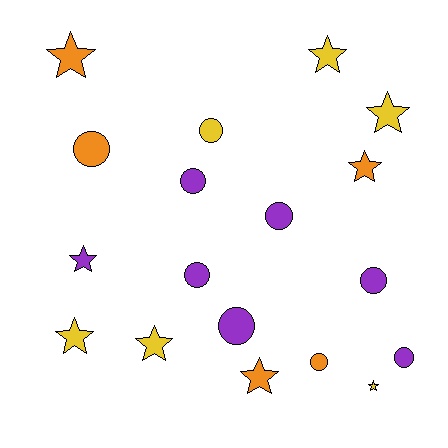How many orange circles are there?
There are 2 orange circles.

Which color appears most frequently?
Purple, with 7 objects.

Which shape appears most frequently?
Circle, with 9 objects.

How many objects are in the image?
There are 18 objects.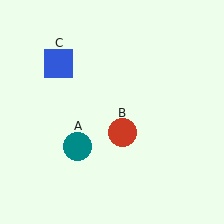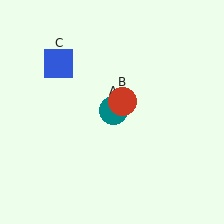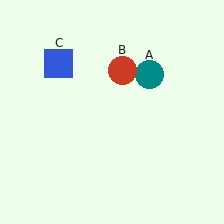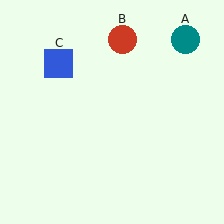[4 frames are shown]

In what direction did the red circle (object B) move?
The red circle (object B) moved up.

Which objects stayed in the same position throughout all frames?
Blue square (object C) remained stationary.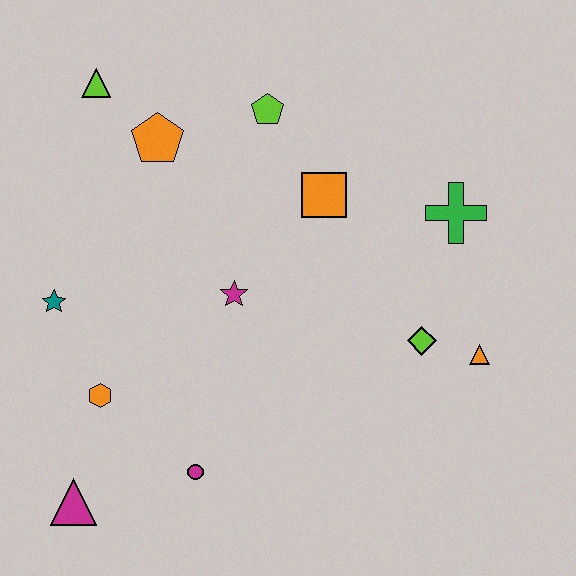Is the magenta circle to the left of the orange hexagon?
No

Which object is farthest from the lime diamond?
The lime triangle is farthest from the lime diamond.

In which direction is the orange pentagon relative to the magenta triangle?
The orange pentagon is above the magenta triangle.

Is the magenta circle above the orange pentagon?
No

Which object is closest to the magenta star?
The orange square is closest to the magenta star.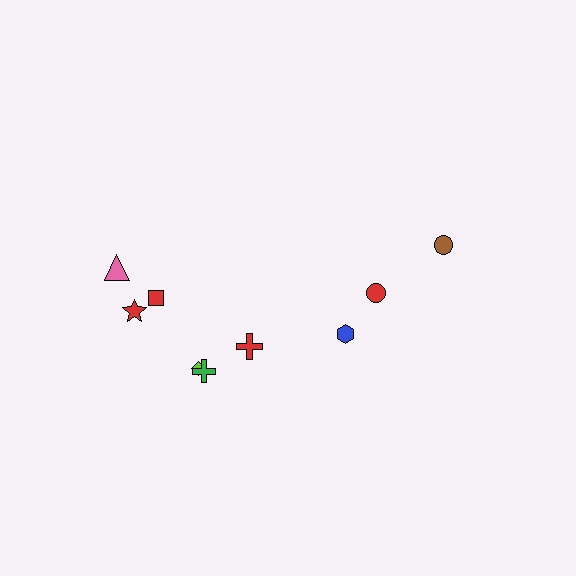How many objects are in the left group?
There are 6 objects.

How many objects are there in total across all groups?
There are 9 objects.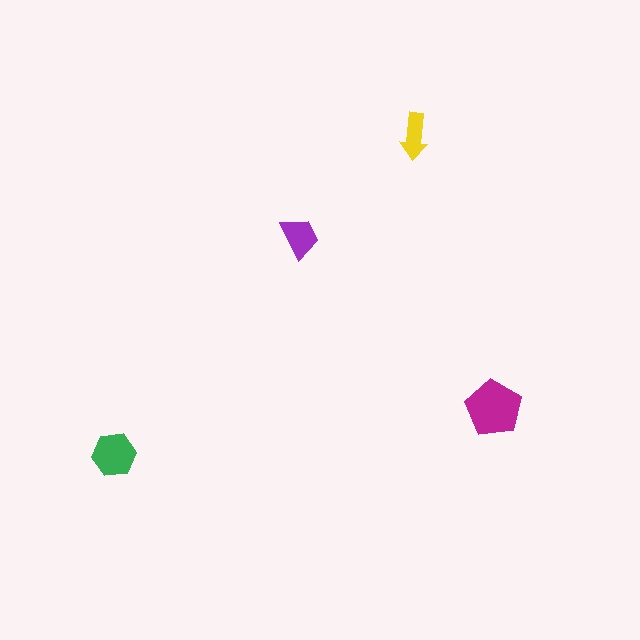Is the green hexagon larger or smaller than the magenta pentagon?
Smaller.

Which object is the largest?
The magenta pentagon.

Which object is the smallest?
The yellow arrow.